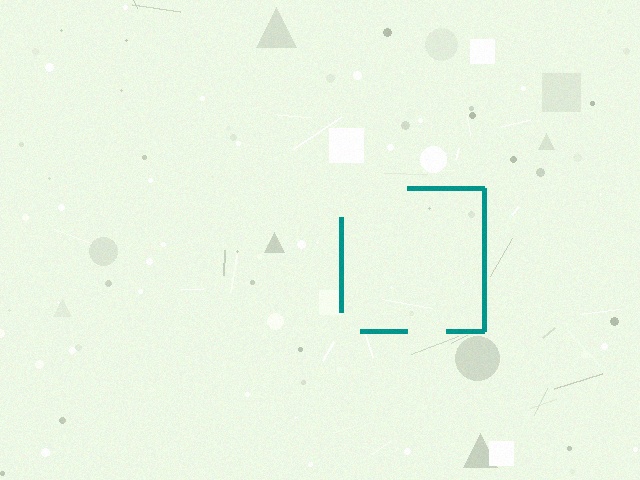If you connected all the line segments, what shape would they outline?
They would outline a square.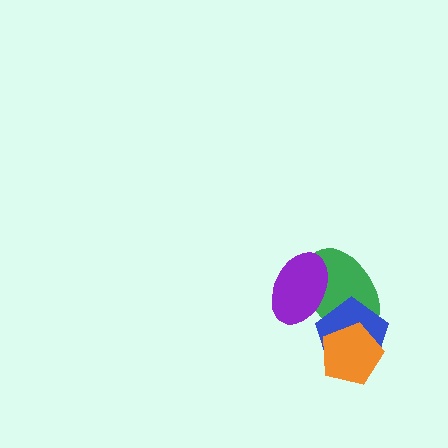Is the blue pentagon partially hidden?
Yes, it is partially covered by another shape.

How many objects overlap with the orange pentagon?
2 objects overlap with the orange pentagon.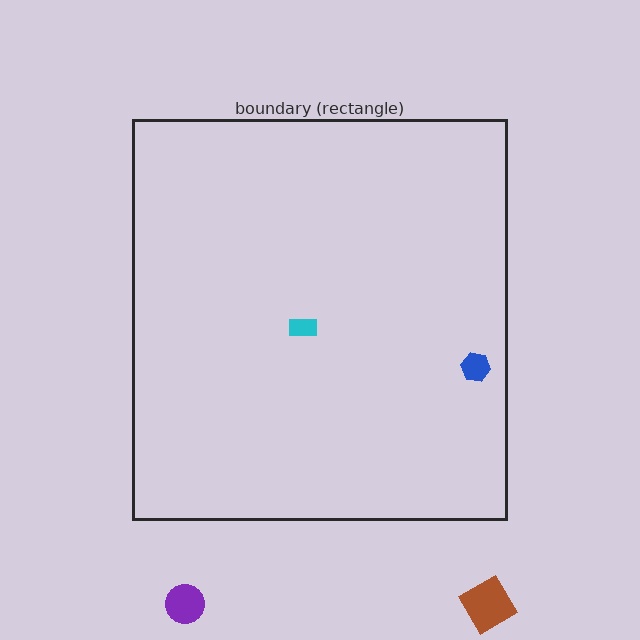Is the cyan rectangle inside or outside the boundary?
Inside.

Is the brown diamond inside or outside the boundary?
Outside.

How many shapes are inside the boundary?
2 inside, 2 outside.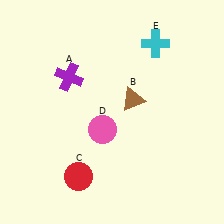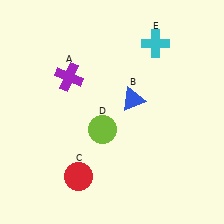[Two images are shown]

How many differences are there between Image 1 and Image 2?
There are 2 differences between the two images.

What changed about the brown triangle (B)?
In Image 1, B is brown. In Image 2, it changed to blue.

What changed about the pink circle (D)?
In Image 1, D is pink. In Image 2, it changed to lime.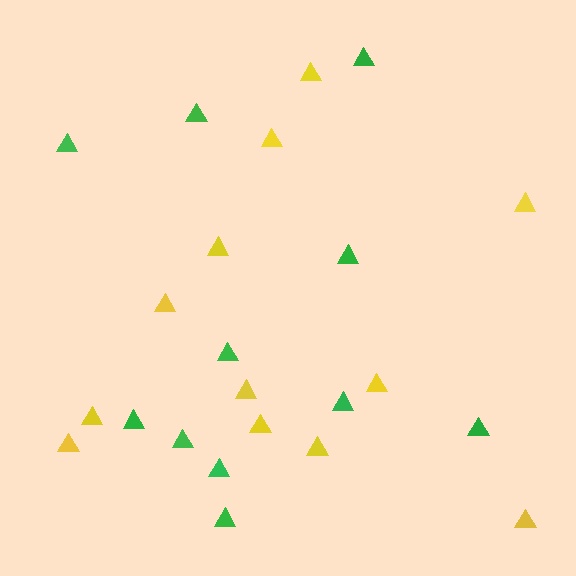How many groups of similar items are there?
There are 2 groups: one group of yellow triangles (12) and one group of green triangles (11).